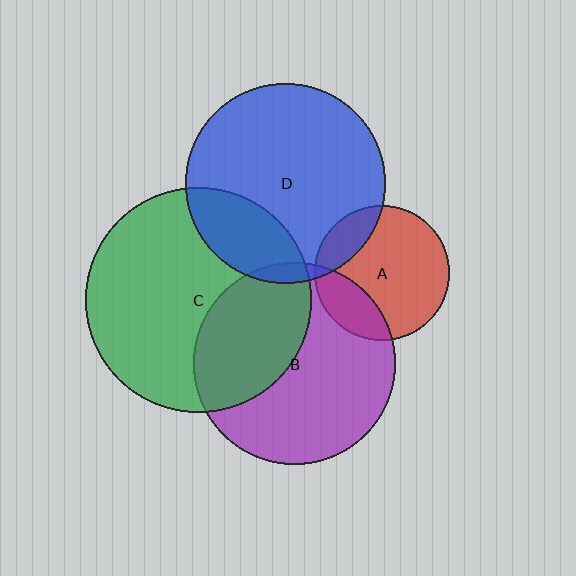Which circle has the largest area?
Circle C (green).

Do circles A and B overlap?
Yes.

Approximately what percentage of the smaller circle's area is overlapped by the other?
Approximately 20%.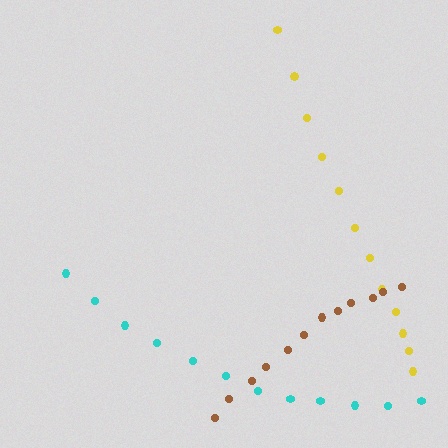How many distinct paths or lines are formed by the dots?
There are 3 distinct paths.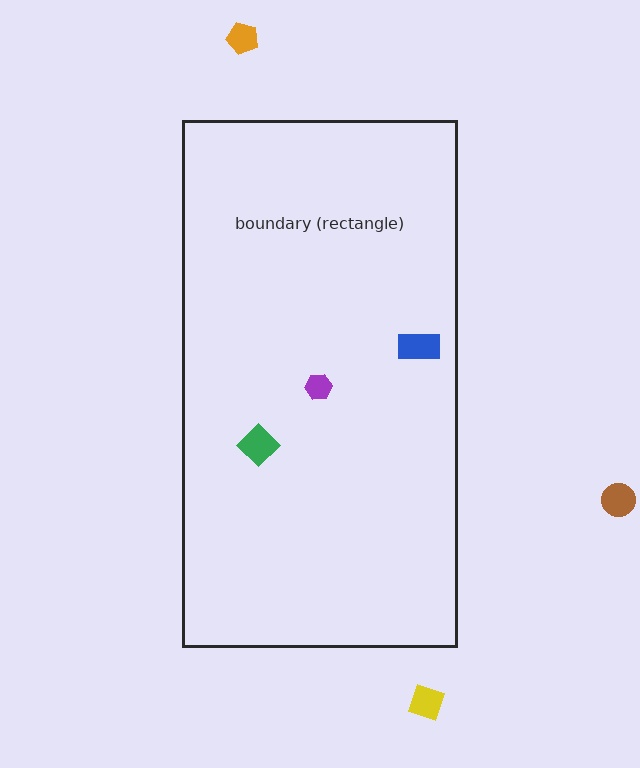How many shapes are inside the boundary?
3 inside, 3 outside.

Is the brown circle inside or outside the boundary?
Outside.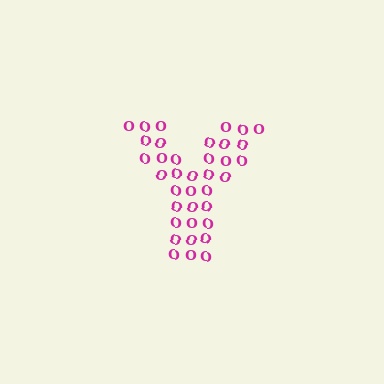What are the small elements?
The small elements are letter O's.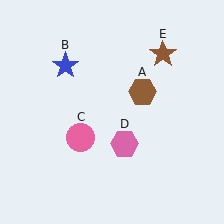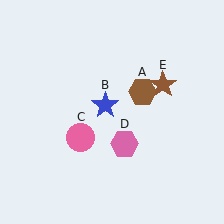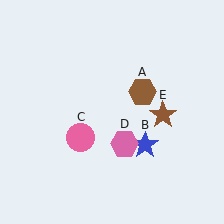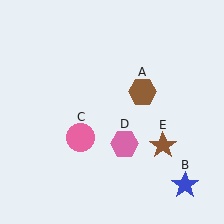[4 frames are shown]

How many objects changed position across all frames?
2 objects changed position: blue star (object B), brown star (object E).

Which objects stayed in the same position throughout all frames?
Brown hexagon (object A) and pink circle (object C) and pink hexagon (object D) remained stationary.